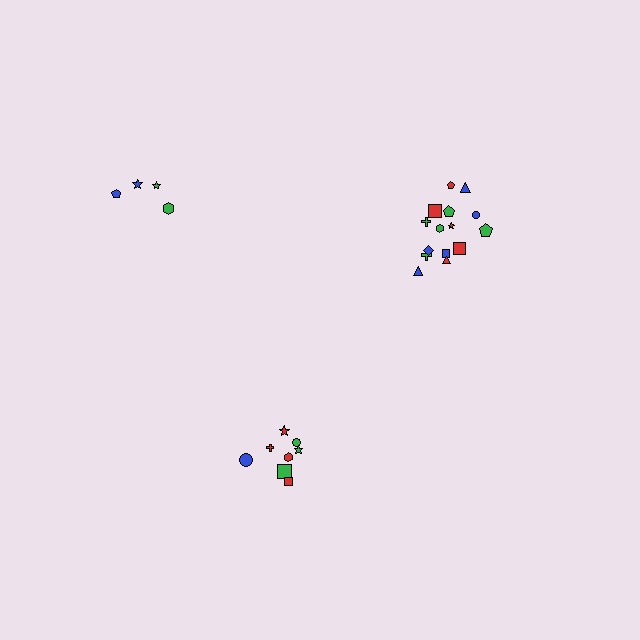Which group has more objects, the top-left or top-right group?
The top-right group.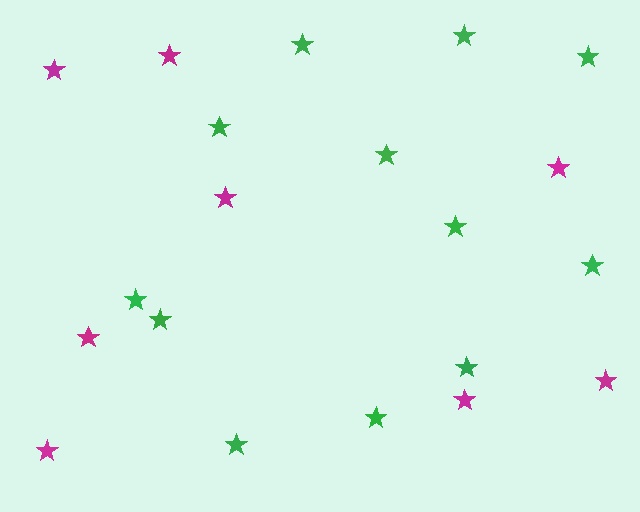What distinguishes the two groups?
There are 2 groups: one group of magenta stars (8) and one group of green stars (12).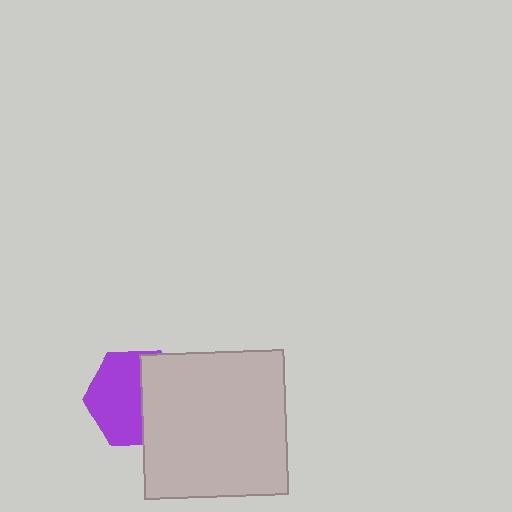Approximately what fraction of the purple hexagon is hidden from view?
Roughly 44% of the purple hexagon is hidden behind the light gray square.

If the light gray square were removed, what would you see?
You would see the complete purple hexagon.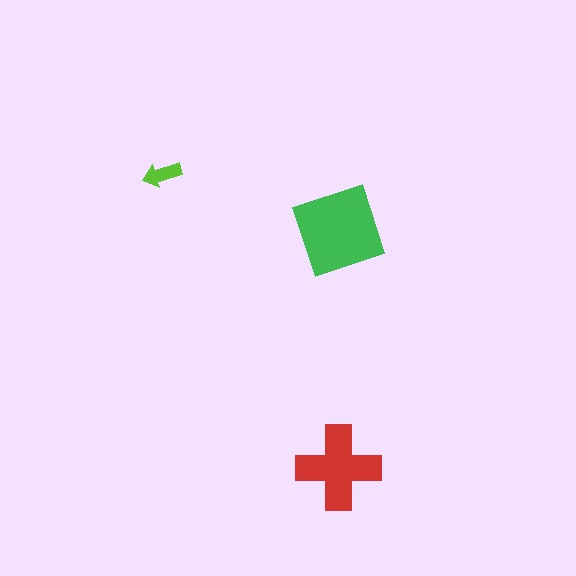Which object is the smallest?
The lime arrow.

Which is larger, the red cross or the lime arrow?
The red cross.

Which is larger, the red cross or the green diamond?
The green diamond.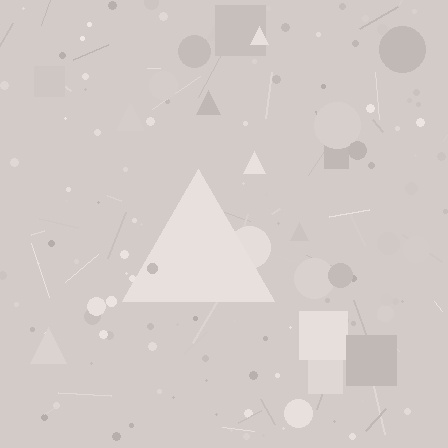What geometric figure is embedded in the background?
A triangle is embedded in the background.